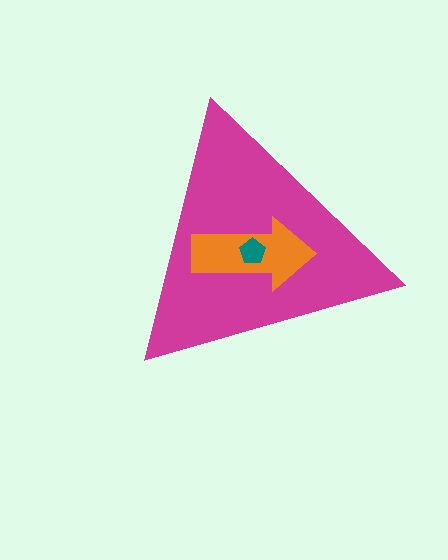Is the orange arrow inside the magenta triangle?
Yes.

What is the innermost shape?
The teal pentagon.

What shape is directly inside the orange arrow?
The teal pentagon.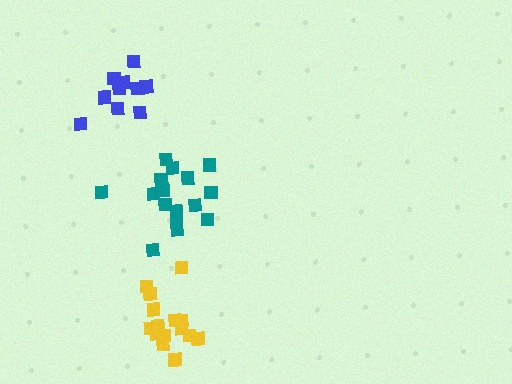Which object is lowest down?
The yellow cluster is bottommost.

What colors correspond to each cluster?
The clusters are colored: teal, yellow, blue.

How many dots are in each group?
Group 1: 16 dots, Group 2: 16 dots, Group 3: 10 dots (42 total).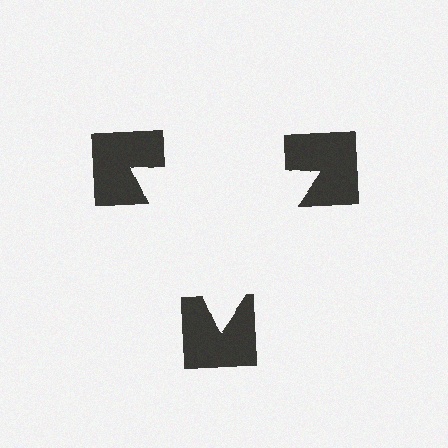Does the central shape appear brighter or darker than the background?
It typically appears slightly brighter than the background, even though no actual brightness change is drawn.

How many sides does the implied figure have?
3 sides.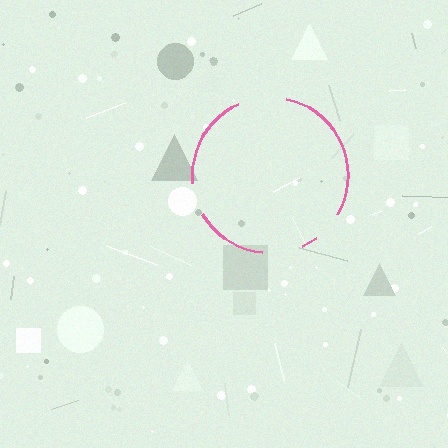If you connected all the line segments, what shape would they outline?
They would outline a circle.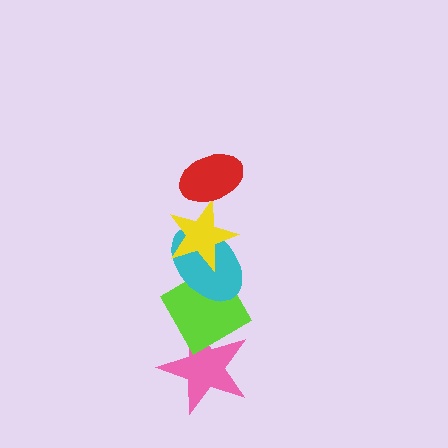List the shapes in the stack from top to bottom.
From top to bottom: the red ellipse, the yellow star, the cyan ellipse, the lime diamond, the pink star.